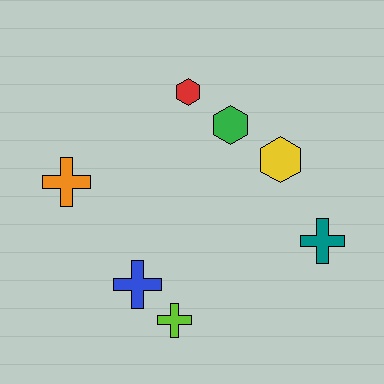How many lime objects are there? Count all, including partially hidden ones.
There is 1 lime object.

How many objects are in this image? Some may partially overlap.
There are 7 objects.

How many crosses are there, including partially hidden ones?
There are 4 crosses.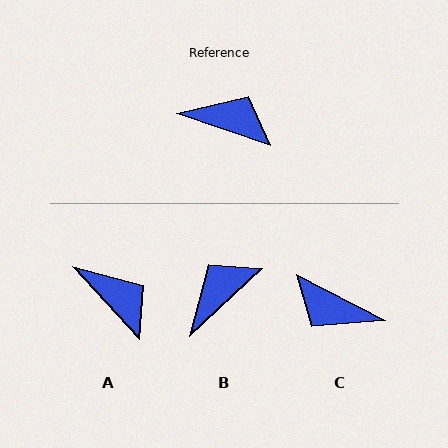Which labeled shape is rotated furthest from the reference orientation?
C, about 172 degrees away.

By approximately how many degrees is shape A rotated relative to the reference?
Approximately 28 degrees clockwise.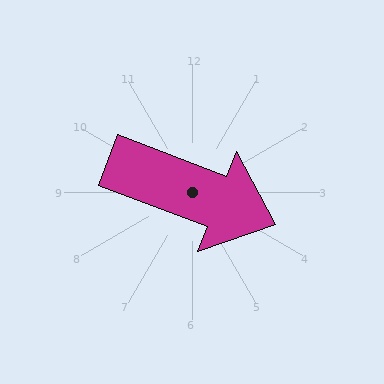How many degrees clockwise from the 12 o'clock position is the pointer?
Approximately 111 degrees.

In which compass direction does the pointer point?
East.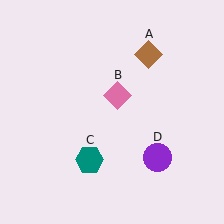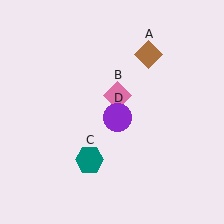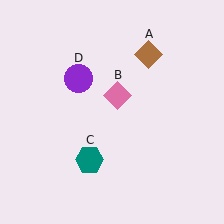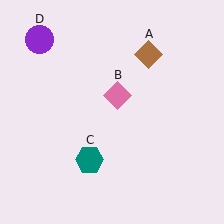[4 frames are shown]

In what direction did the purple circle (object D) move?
The purple circle (object D) moved up and to the left.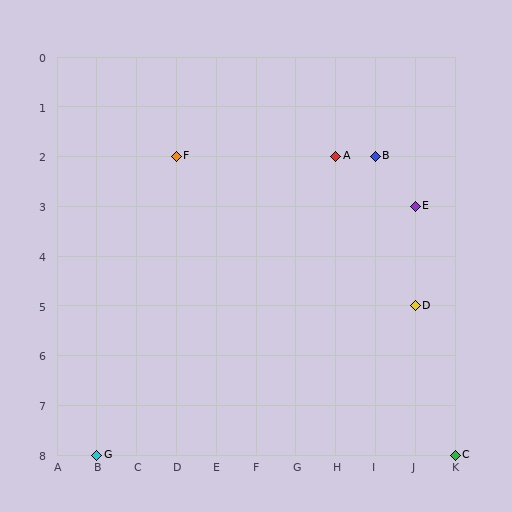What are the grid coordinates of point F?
Point F is at grid coordinates (D, 2).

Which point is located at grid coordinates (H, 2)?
Point A is at (H, 2).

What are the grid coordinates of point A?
Point A is at grid coordinates (H, 2).